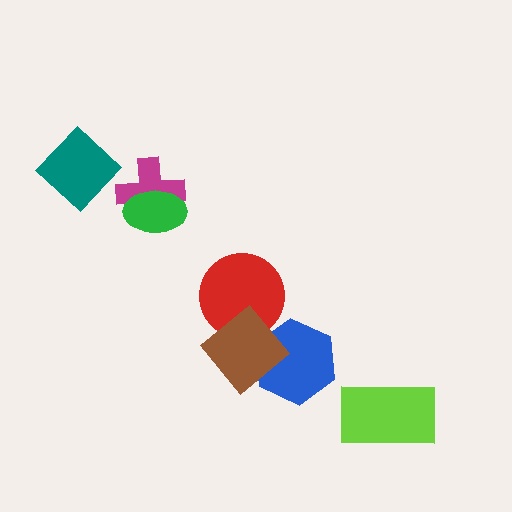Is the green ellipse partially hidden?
No, no other shape covers it.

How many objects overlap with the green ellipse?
1 object overlaps with the green ellipse.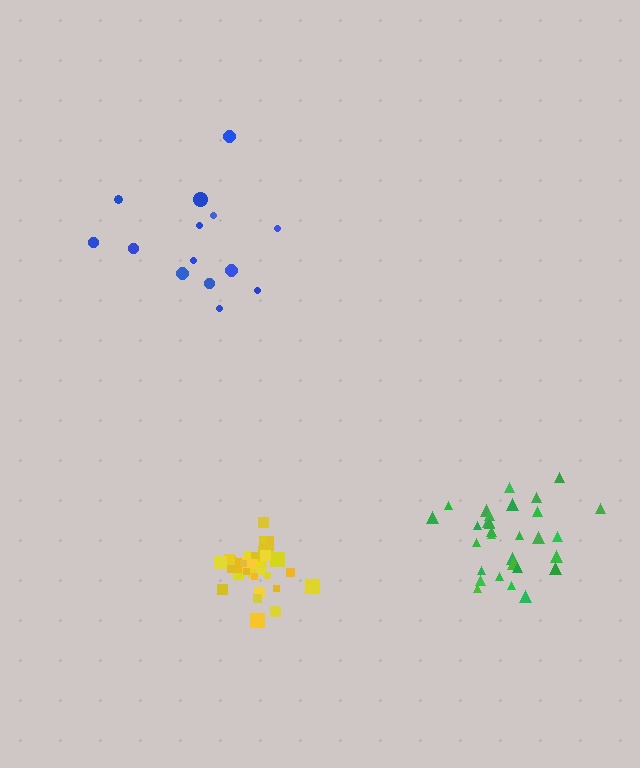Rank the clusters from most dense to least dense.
yellow, green, blue.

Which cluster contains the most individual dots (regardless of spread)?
Yellow (30).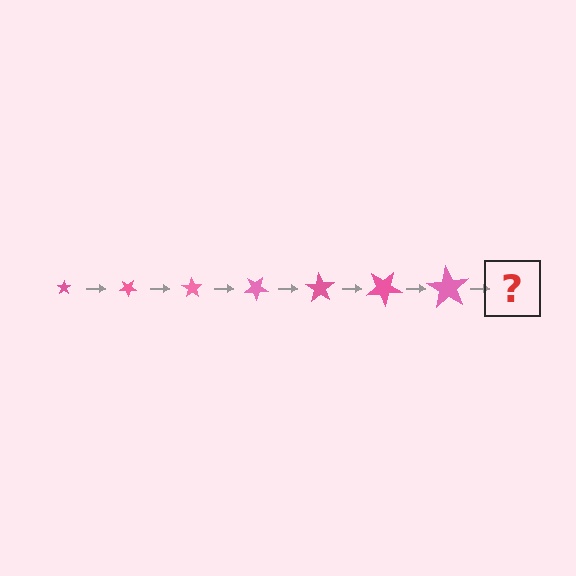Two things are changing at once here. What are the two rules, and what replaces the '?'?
The two rules are that the star grows larger each step and it rotates 35 degrees each step. The '?' should be a star, larger than the previous one and rotated 245 degrees from the start.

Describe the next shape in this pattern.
It should be a star, larger than the previous one and rotated 245 degrees from the start.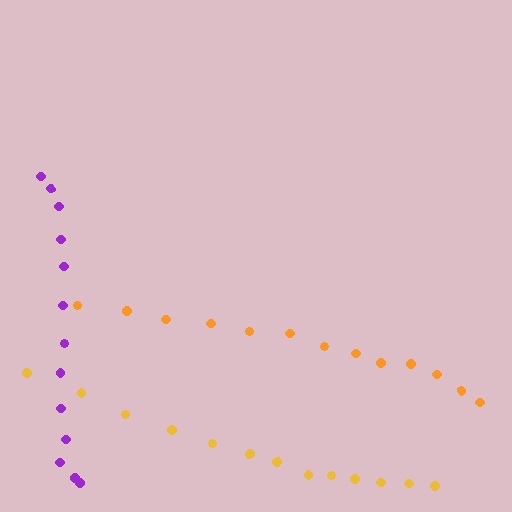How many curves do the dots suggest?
There are 3 distinct paths.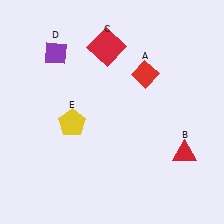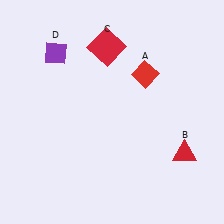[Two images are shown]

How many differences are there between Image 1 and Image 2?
There is 1 difference between the two images.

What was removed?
The yellow pentagon (E) was removed in Image 2.